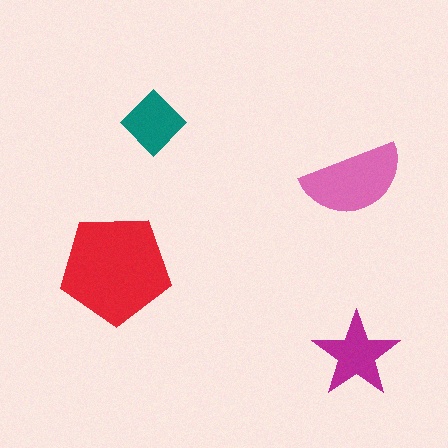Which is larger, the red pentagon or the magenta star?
The red pentagon.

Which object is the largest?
The red pentagon.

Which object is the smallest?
The teal diamond.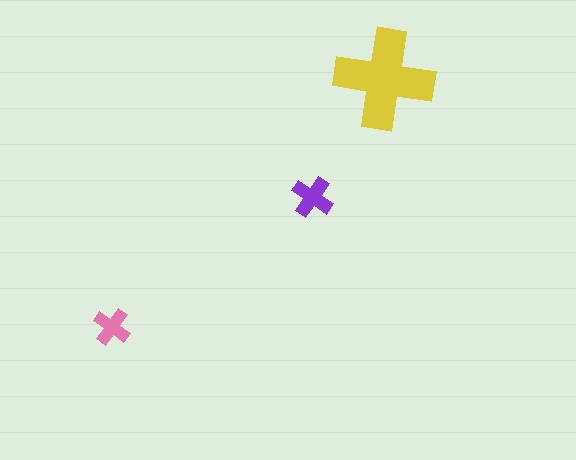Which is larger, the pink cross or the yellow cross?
The yellow one.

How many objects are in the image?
There are 3 objects in the image.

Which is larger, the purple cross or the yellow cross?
The yellow one.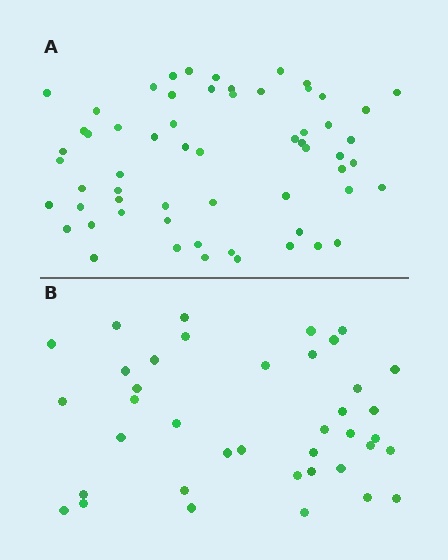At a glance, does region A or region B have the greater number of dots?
Region A (the top region) has more dots.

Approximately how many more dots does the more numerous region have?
Region A has approximately 20 more dots than region B.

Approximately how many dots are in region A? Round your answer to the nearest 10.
About 60 dots.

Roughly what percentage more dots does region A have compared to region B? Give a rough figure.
About 55% more.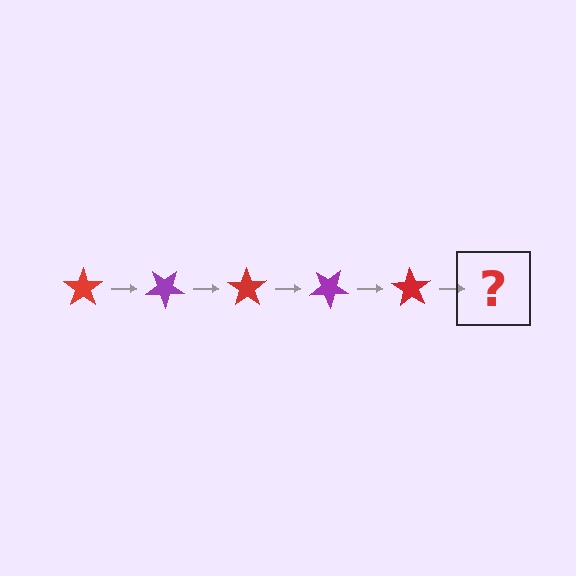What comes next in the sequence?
The next element should be a purple star, rotated 175 degrees from the start.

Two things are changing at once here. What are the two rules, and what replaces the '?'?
The two rules are that it rotates 35 degrees each step and the color cycles through red and purple. The '?' should be a purple star, rotated 175 degrees from the start.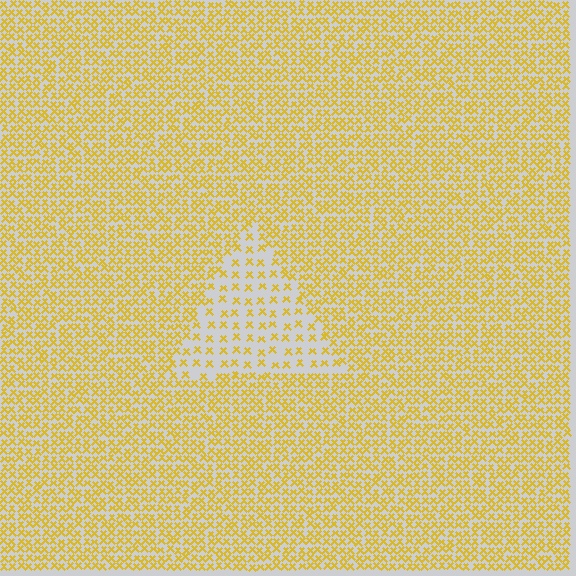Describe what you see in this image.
The image contains small yellow elements arranged at two different densities. A triangle-shaped region is visible where the elements are less densely packed than the surrounding area.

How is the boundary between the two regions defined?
The boundary is defined by a change in element density (approximately 2.4x ratio). All elements are the same color, size, and shape.